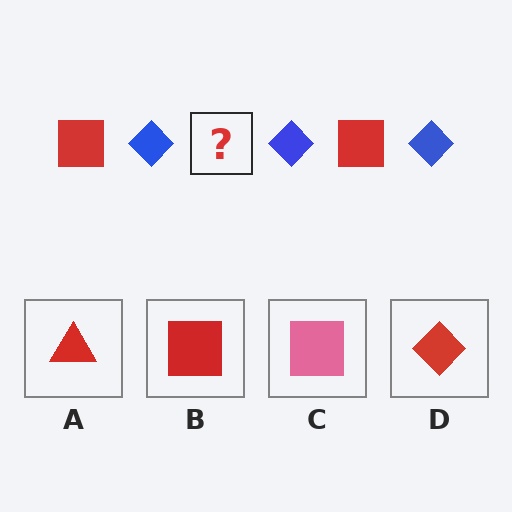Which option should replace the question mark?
Option B.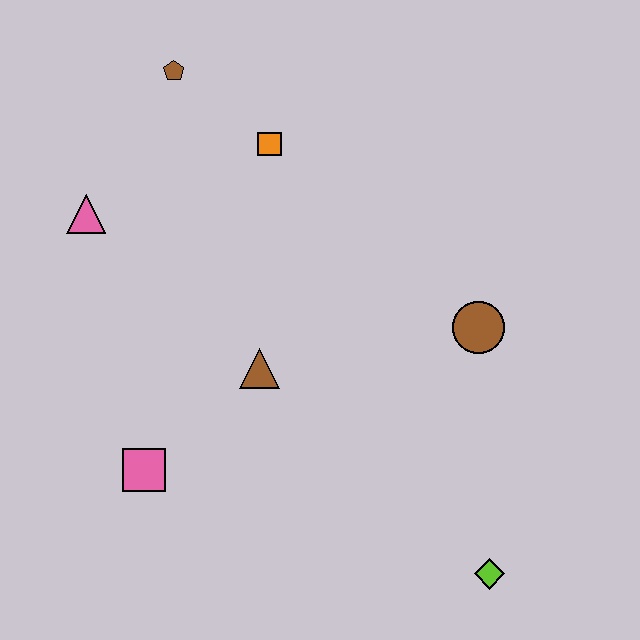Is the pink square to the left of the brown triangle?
Yes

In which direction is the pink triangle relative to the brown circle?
The pink triangle is to the left of the brown circle.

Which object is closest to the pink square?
The brown triangle is closest to the pink square.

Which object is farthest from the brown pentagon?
The lime diamond is farthest from the brown pentagon.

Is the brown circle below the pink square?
No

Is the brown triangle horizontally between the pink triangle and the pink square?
No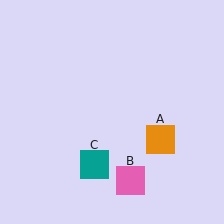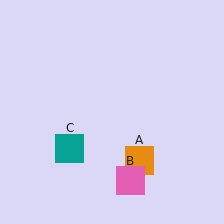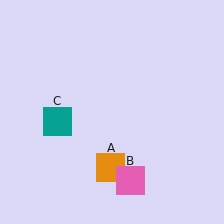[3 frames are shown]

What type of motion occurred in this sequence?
The orange square (object A), teal square (object C) rotated clockwise around the center of the scene.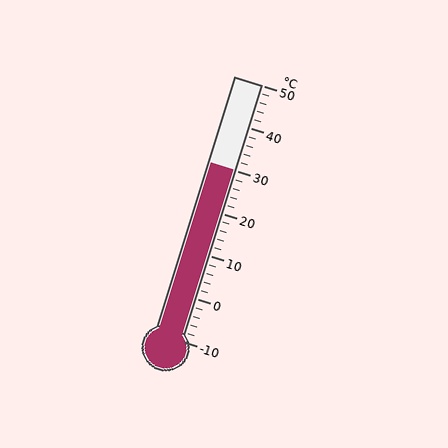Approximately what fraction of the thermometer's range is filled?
The thermometer is filled to approximately 65% of its range.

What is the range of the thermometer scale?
The thermometer scale ranges from -10°C to 50°C.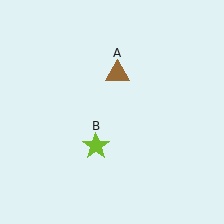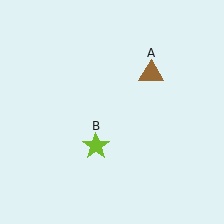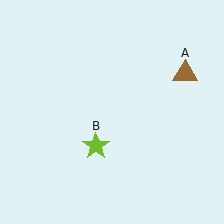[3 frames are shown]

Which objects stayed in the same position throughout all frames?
Lime star (object B) remained stationary.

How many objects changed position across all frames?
1 object changed position: brown triangle (object A).